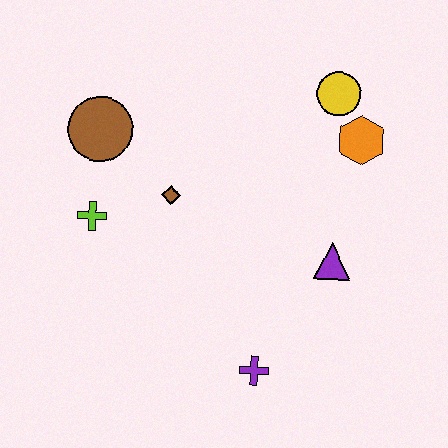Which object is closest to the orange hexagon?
The yellow circle is closest to the orange hexagon.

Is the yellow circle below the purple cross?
No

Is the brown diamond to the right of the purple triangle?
No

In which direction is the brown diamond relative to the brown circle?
The brown diamond is to the right of the brown circle.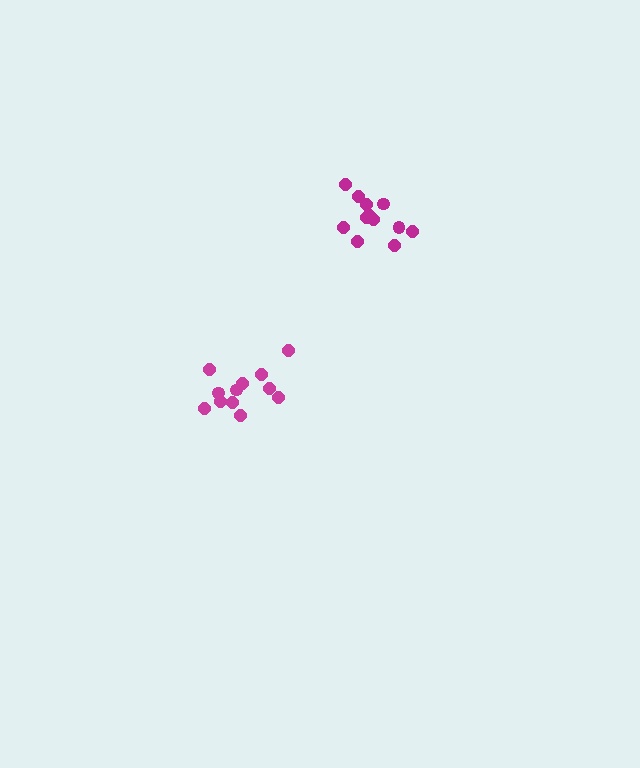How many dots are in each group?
Group 1: 12 dots, Group 2: 12 dots (24 total).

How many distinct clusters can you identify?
There are 2 distinct clusters.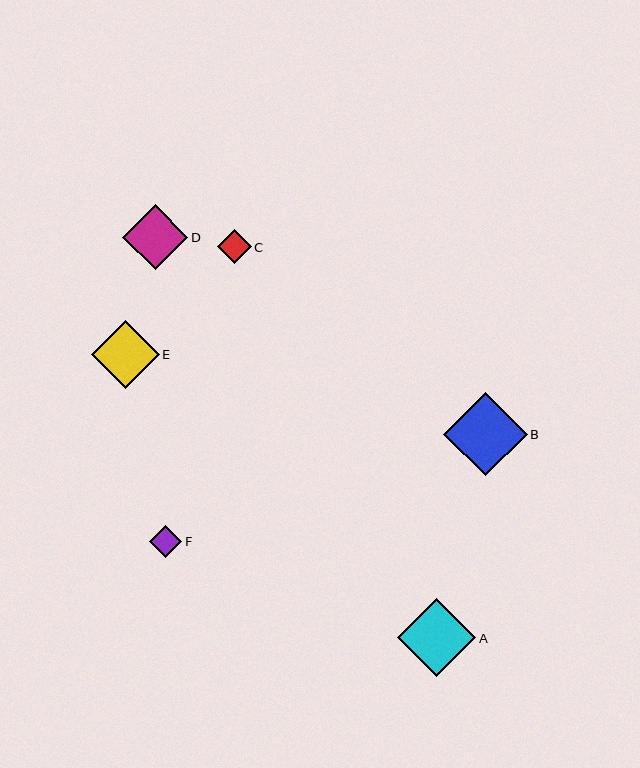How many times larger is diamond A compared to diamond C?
Diamond A is approximately 2.3 times the size of diamond C.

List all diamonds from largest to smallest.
From largest to smallest: B, A, E, D, C, F.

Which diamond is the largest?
Diamond B is the largest with a size of approximately 83 pixels.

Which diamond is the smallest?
Diamond F is the smallest with a size of approximately 33 pixels.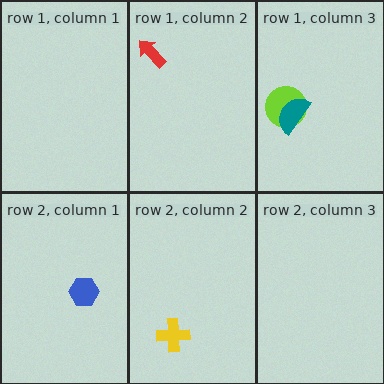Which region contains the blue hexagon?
The row 2, column 1 region.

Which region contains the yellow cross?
The row 2, column 2 region.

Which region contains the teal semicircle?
The row 1, column 3 region.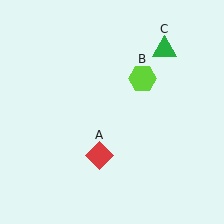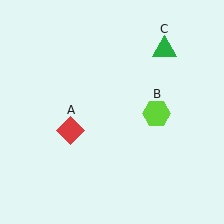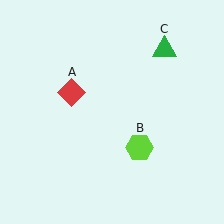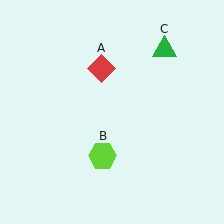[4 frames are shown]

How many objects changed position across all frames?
2 objects changed position: red diamond (object A), lime hexagon (object B).